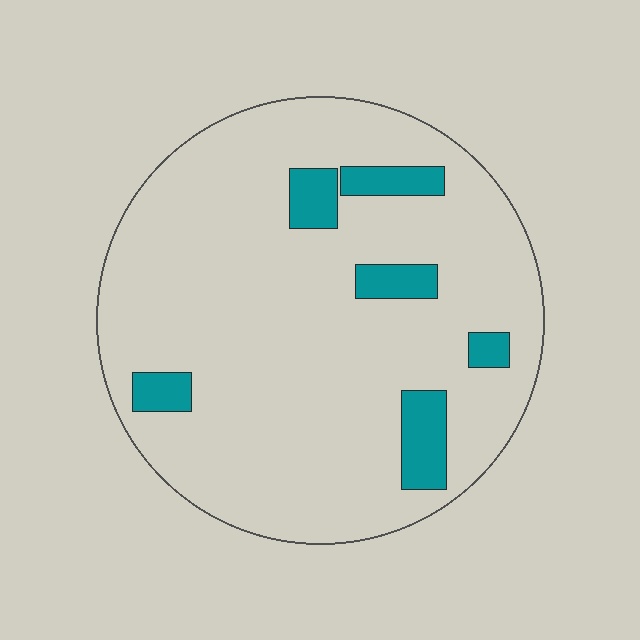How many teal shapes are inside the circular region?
6.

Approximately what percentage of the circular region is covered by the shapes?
Approximately 10%.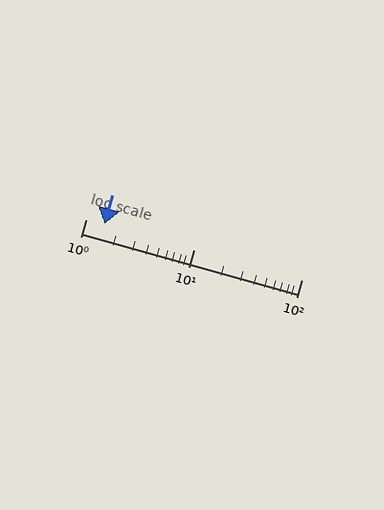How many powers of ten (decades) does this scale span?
The scale spans 2 decades, from 1 to 100.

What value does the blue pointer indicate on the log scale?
The pointer indicates approximately 1.5.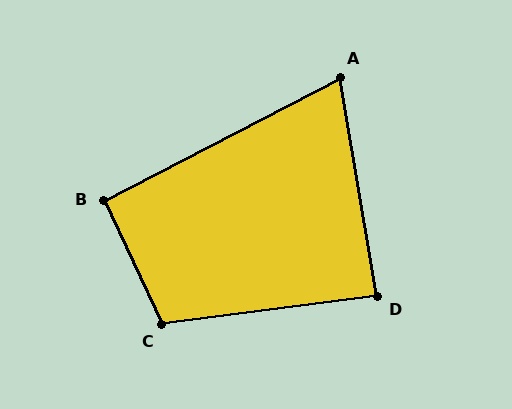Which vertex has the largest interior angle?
C, at approximately 108 degrees.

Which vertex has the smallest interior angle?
A, at approximately 72 degrees.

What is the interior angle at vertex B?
Approximately 92 degrees (approximately right).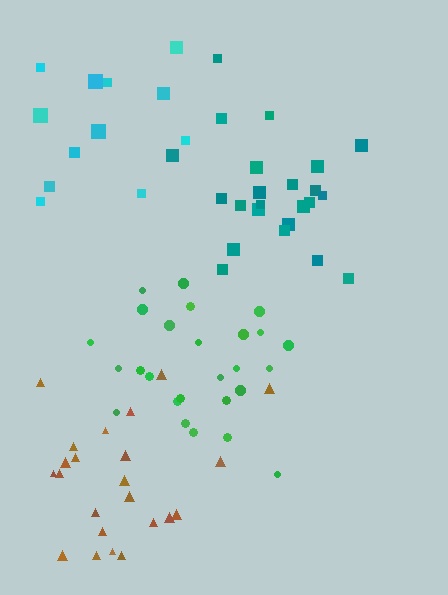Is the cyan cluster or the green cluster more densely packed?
Green.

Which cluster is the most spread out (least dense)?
Cyan.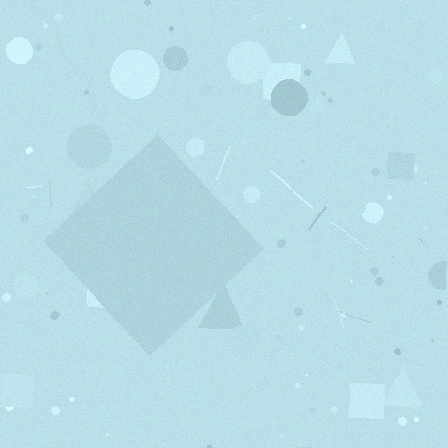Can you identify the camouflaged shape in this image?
The camouflaged shape is a diamond.